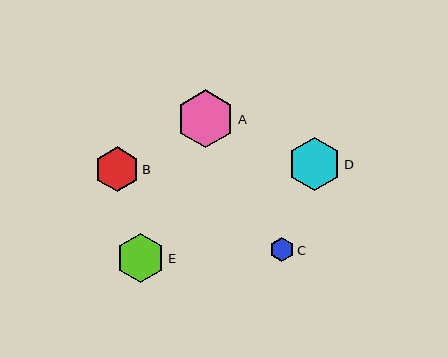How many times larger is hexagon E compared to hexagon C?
Hexagon E is approximately 2.0 times the size of hexagon C.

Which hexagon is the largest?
Hexagon A is the largest with a size of approximately 58 pixels.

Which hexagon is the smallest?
Hexagon C is the smallest with a size of approximately 24 pixels.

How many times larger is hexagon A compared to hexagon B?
Hexagon A is approximately 1.3 times the size of hexagon B.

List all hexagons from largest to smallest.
From largest to smallest: A, D, E, B, C.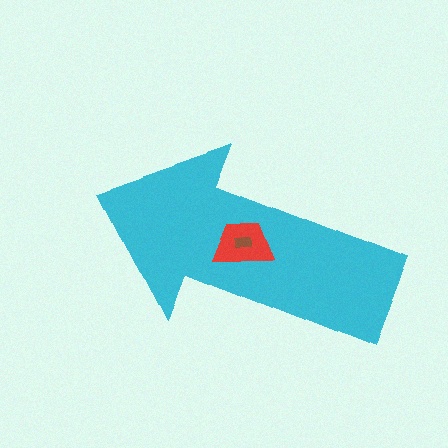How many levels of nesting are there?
3.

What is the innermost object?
The brown rectangle.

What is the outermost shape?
The cyan arrow.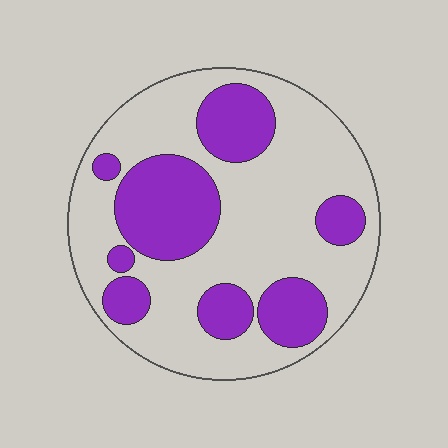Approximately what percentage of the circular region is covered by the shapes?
Approximately 35%.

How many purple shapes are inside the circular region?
8.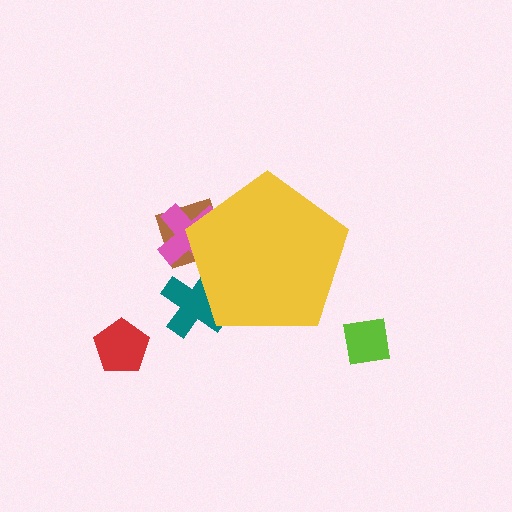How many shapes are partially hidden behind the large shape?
3 shapes are partially hidden.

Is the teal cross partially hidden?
Yes, the teal cross is partially hidden behind the yellow pentagon.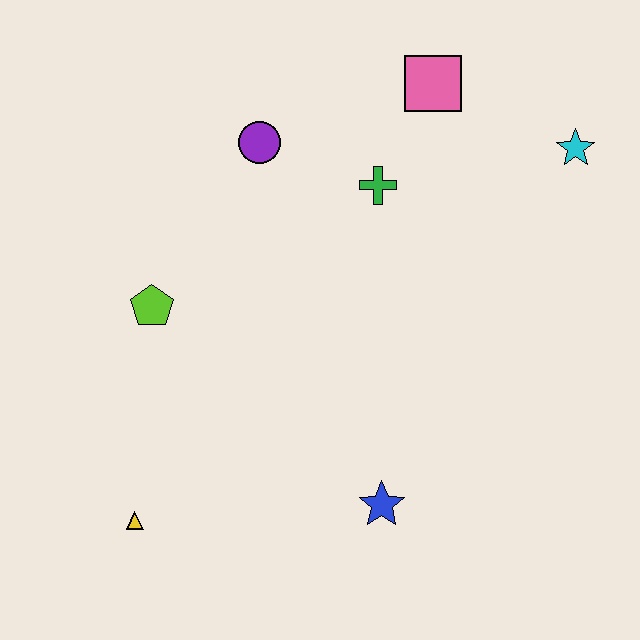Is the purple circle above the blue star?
Yes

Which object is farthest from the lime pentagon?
The cyan star is farthest from the lime pentagon.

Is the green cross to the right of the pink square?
No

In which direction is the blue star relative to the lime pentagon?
The blue star is to the right of the lime pentagon.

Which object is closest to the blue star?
The yellow triangle is closest to the blue star.